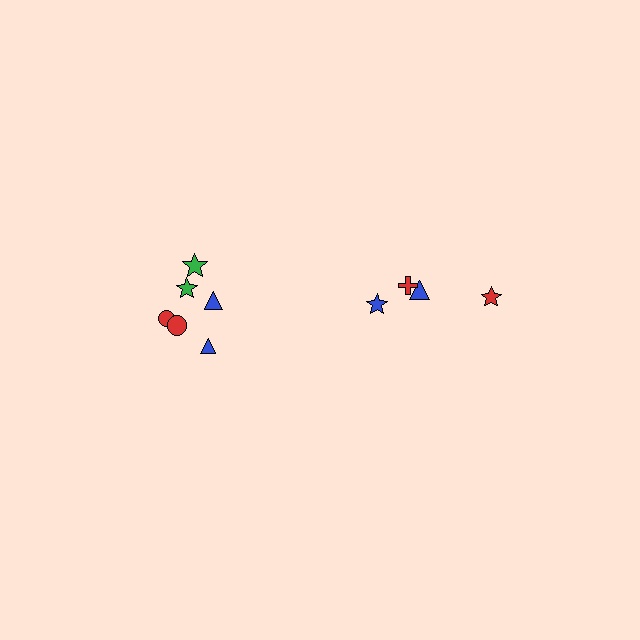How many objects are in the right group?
There are 4 objects.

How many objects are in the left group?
There are 6 objects.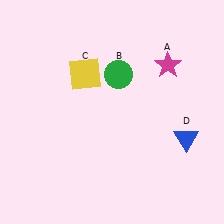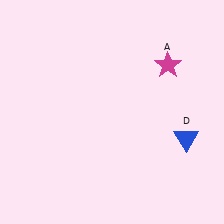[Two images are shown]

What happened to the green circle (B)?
The green circle (B) was removed in Image 2. It was in the top-right area of Image 1.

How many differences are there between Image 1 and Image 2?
There are 2 differences between the two images.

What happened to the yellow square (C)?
The yellow square (C) was removed in Image 2. It was in the top-left area of Image 1.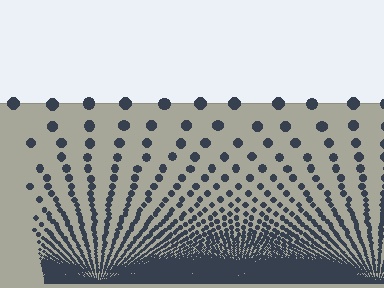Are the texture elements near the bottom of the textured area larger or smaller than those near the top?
Smaller. The gradient is inverted — elements near the bottom are smaller and denser.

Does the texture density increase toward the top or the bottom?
Density increases toward the bottom.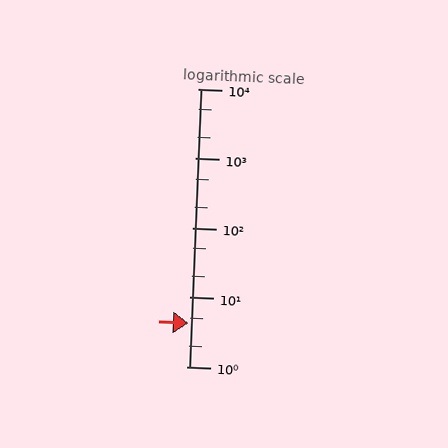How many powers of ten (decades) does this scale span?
The scale spans 4 decades, from 1 to 10000.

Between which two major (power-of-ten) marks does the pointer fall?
The pointer is between 1 and 10.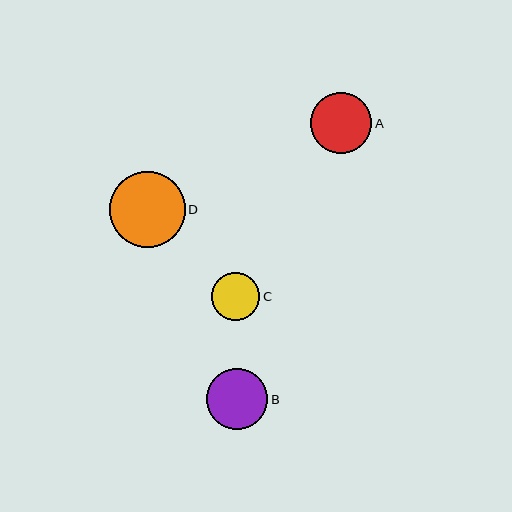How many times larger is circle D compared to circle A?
Circle D is approximately 1.2 times the size of circle A.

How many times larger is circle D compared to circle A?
Circle D is approximately 1.2 times the size of circle A.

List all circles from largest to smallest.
From largest to smallest: D, B, A, C.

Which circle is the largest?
Circle D is the largest with a size of approximately 76 pixels.